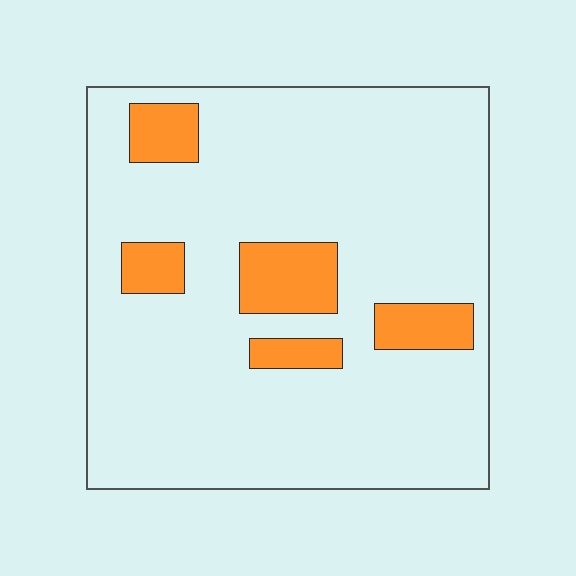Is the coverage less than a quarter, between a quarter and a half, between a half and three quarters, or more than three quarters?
Less than a quarter.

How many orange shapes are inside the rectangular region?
5.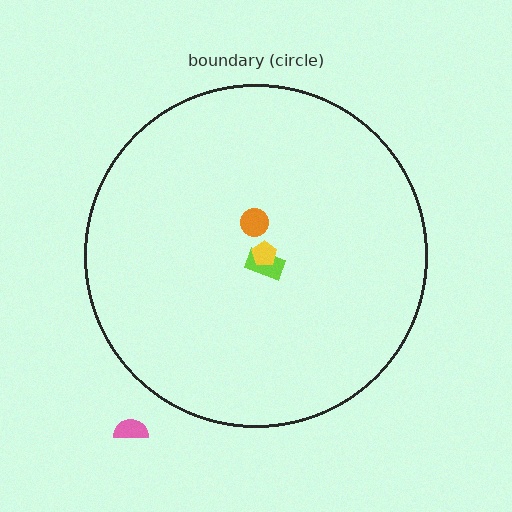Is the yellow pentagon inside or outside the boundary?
Inside.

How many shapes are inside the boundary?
3 inside, 1 outside.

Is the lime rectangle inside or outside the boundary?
Inside.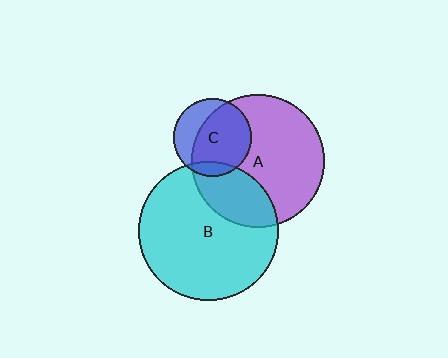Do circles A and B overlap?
Yes.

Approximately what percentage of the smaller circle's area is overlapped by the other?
Approximately 25%.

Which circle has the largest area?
Circle B (cyan).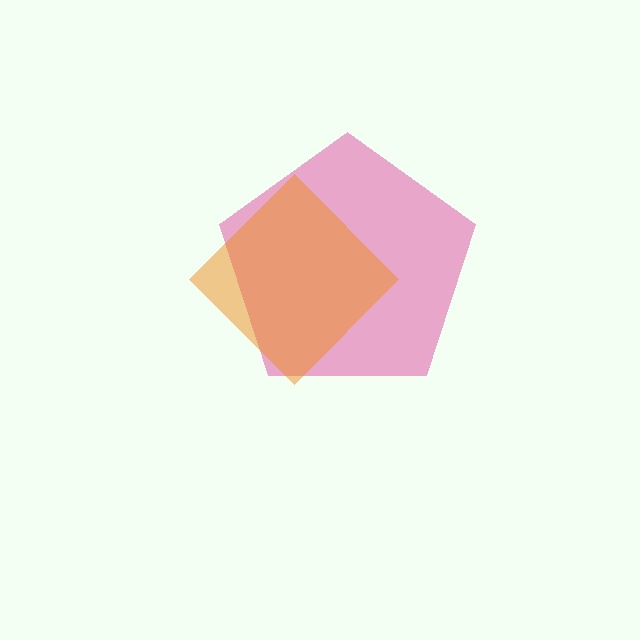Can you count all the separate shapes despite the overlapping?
Yes, there are 2 separate shapes.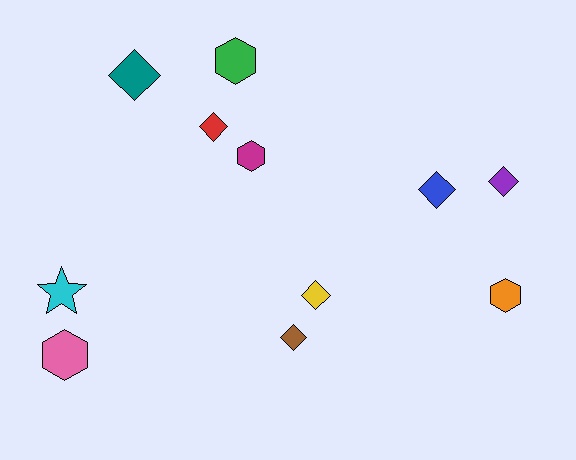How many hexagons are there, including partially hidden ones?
There are 4 hexagons.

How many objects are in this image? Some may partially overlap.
There are 11 objects.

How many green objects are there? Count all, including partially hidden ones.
There is 1 green object.